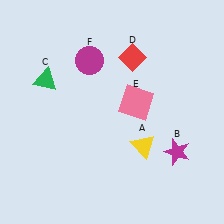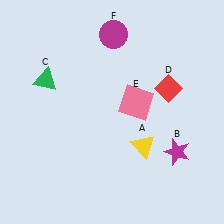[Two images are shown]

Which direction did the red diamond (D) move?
The red diamond (D) moved right.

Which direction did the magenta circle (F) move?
The magenta circle (F) moved up.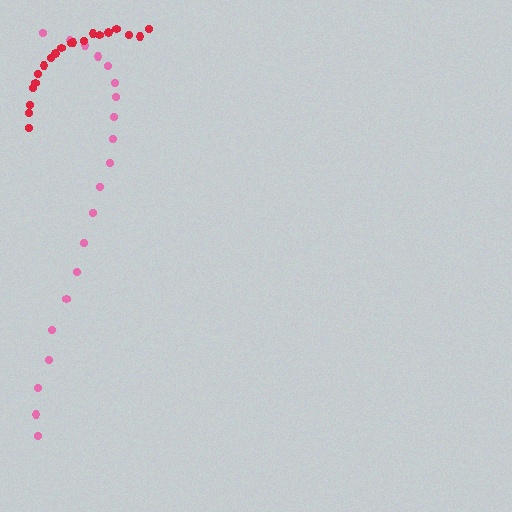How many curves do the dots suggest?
There are 2 distinct paths.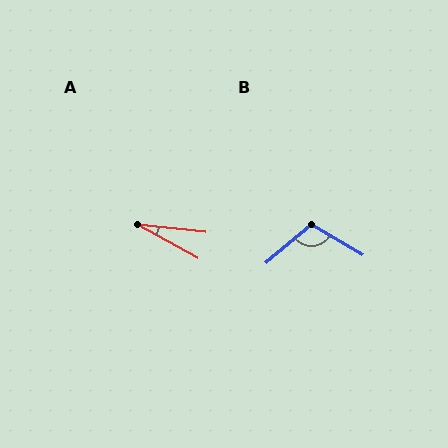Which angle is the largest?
B, at approximately 109 degrees.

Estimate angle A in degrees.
Approximately 23 degrees.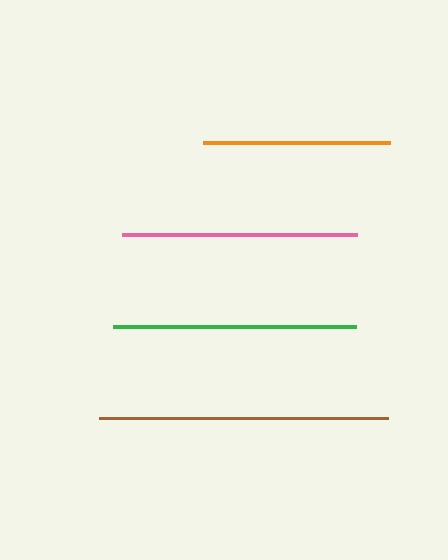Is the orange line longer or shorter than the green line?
The green line is longer than the orange line.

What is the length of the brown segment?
The brown segment is approximately 290 pixels long.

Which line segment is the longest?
The brown line is the longest at approximately 290 pixels.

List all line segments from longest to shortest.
From longest to shortest: brown, green, pink, orange.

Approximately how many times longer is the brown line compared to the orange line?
The brown line is approximately 1.5 times the length of the orange line.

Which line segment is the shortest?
The orange line is the shortest at approximately 187 pixels.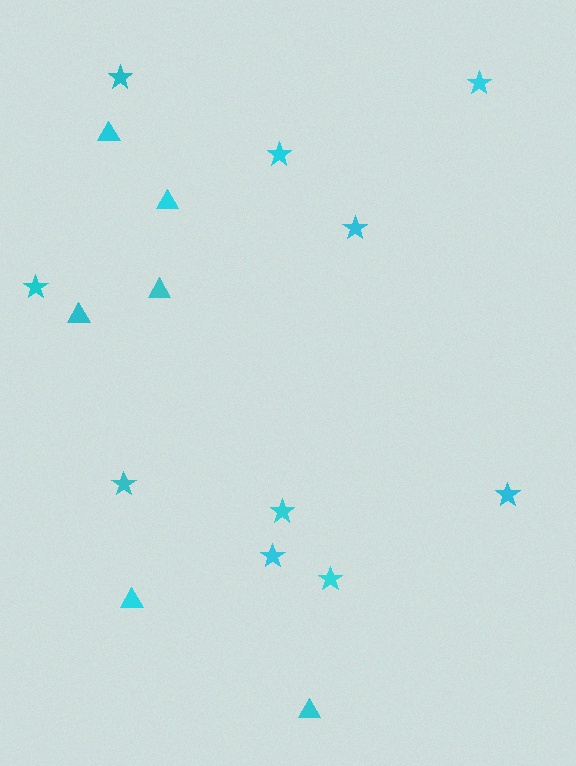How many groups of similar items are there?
There are 2 groups: one group of triangles (6) and one group of stars (10).